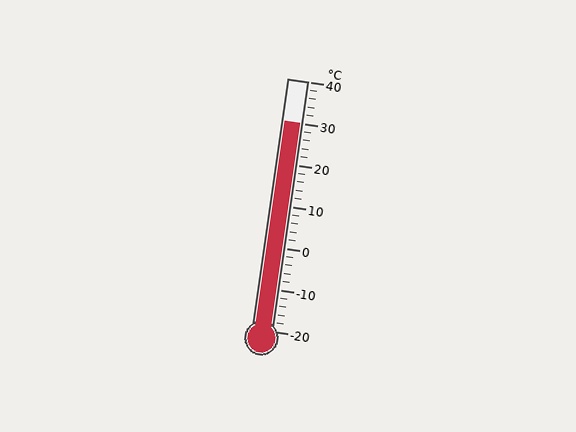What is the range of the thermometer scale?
The thermometer scale ranges from -20°C to 40°C.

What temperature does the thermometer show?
The thermometer shows approximately 30°C.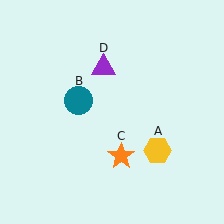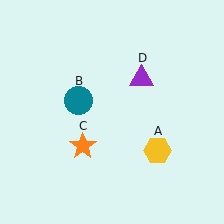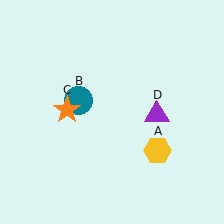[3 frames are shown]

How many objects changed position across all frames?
2 objects changed position: orange star (object C), purple triangle (object D).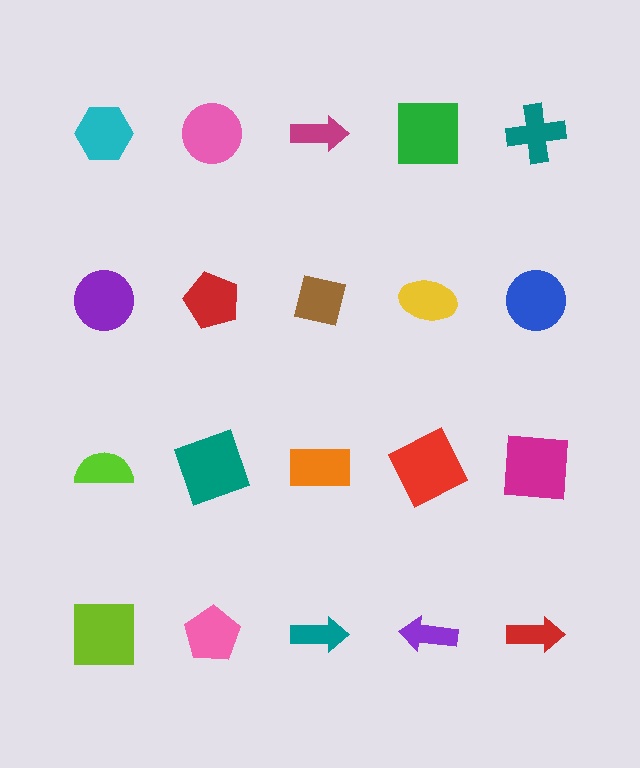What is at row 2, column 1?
A purple circle.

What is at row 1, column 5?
A teal cross.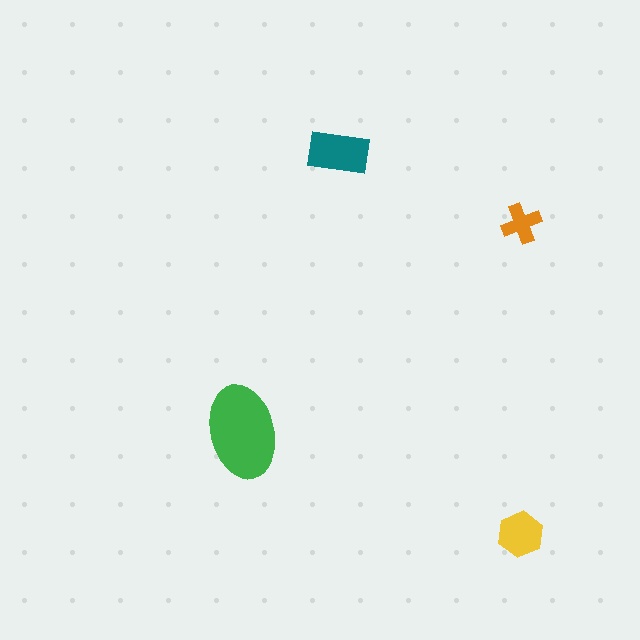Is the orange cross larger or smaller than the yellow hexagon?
Smaller.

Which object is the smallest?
The orange cross.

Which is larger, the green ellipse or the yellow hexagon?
The green ellipse.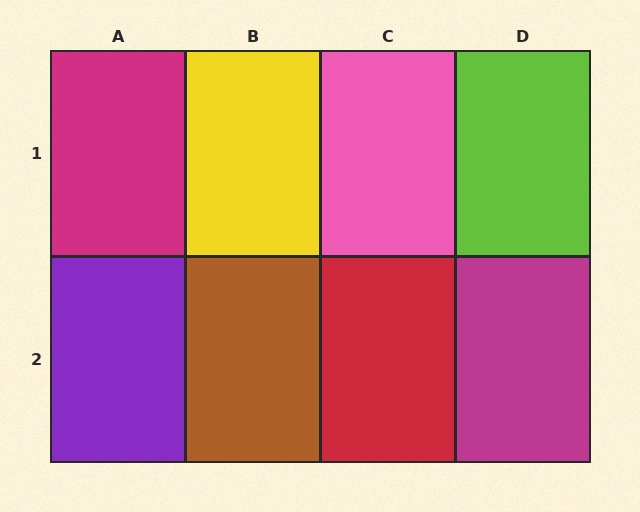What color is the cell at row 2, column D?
Magenta.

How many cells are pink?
1 cell is pink.